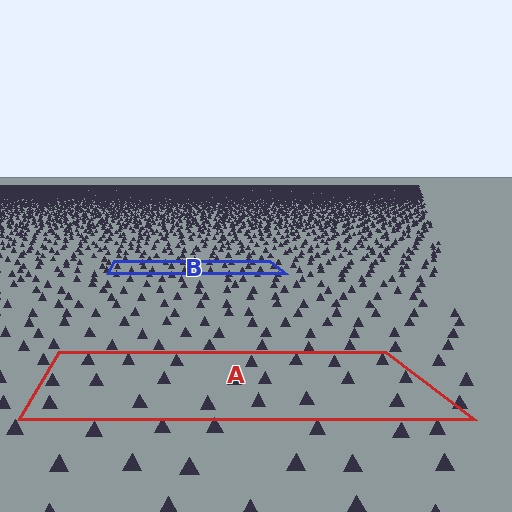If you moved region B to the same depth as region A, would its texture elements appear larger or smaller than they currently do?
They would appear larger. At a closer depth, the same texture elements are projected at a bigger on-screen size.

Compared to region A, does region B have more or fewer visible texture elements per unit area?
Region B has more texture elements per unit area — they are packed more densely because it is farther away.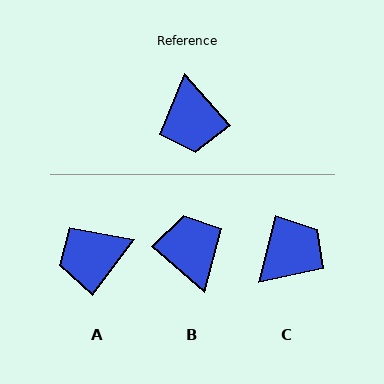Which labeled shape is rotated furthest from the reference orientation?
B, about 173 degrees away.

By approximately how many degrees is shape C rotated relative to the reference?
Approximately 125 degrees counter-clockwise.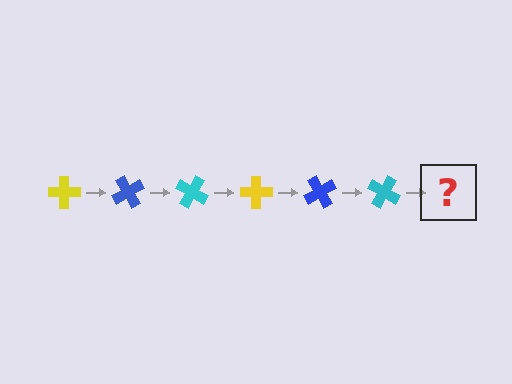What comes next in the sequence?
The next element should be a yellow cross, rotated 360 degrees from the start.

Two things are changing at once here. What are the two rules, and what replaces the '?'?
The two rules are that it rotates 60 degrees each step and the color cycles through yellow, blue, and cyan. The '?' should be a yellow cross, rotated 360 degrees from the start.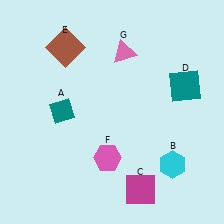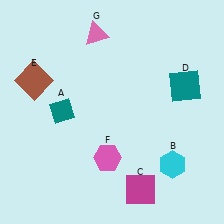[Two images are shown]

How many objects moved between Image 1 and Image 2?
2 objects moved between the two images.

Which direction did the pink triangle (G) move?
The pink triangle (G) moved left.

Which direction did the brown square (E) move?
The brown square (E) moved down.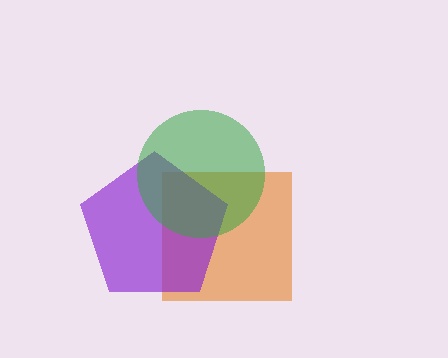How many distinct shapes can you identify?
There are 3 distinct shapes: an orange square, a purple pentagon, a green circle.